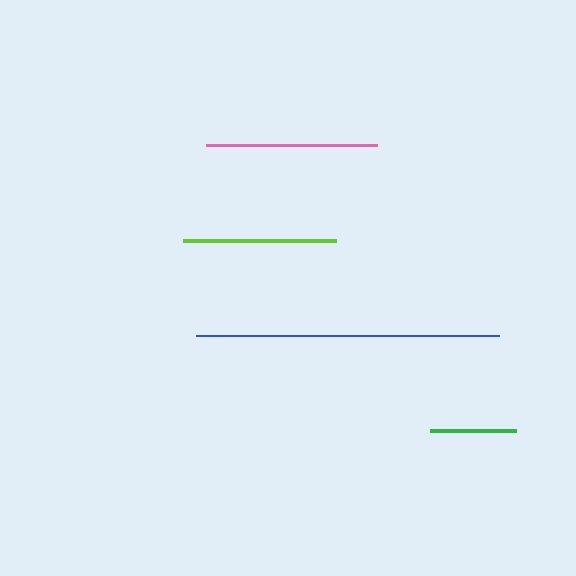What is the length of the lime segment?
The lime segment is approximately 153 pixels long.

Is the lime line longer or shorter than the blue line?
The blue line is longer than the lime line.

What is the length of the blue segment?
The blue segment is approximately 303 pixels long.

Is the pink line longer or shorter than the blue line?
The blue line is longer than the pink line.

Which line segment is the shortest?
The green line is the shortest at approximately 86 pixels.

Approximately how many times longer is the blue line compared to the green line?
The blue line is approximately 3.5 times the length of the green line.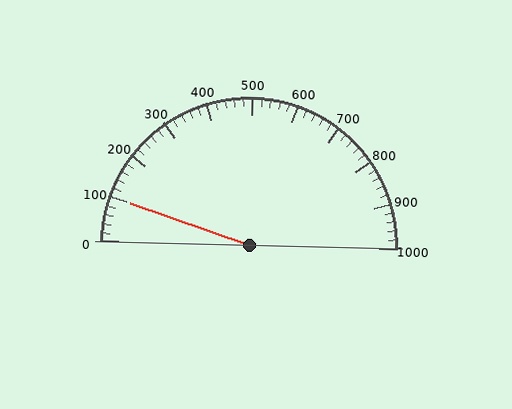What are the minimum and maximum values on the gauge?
The gauge ranges from 0 to 1000.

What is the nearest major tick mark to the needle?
The nearest major tick mark is 100.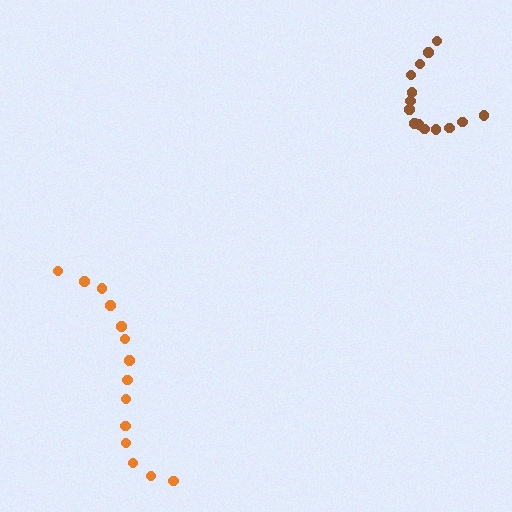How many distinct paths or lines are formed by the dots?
There are 2 distinct paths.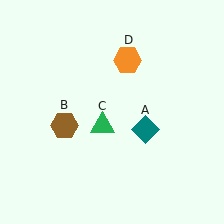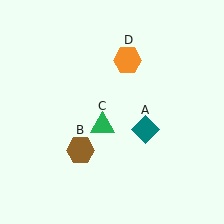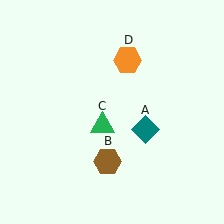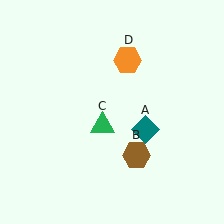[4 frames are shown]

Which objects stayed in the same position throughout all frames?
Teal diamond (object A) and green triangle (object C) and orange hexagon (object D) remained stationary.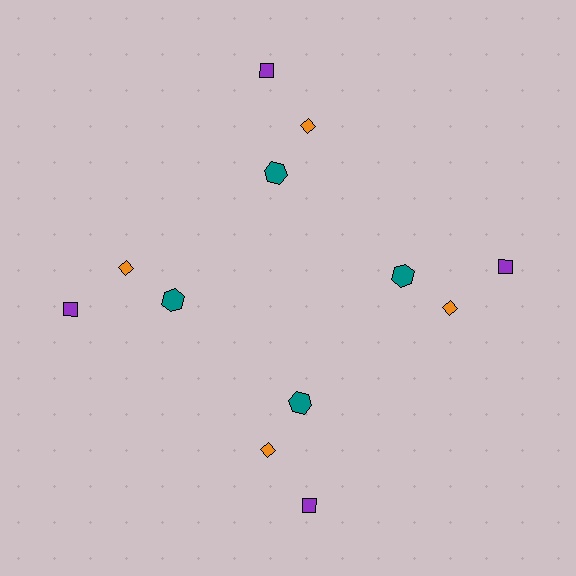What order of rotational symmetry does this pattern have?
This pattern has 4-fold rotational symmetry.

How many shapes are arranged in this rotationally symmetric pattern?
There are 12 shapes, arranged in 4 groups of 3.